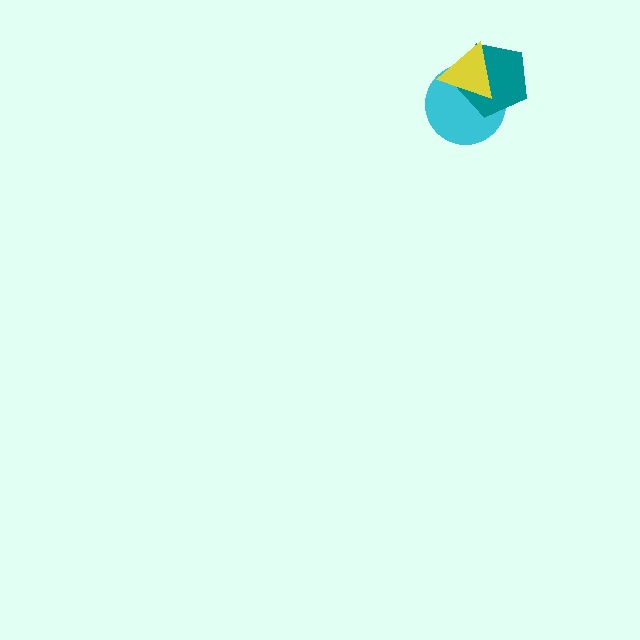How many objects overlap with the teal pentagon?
2 objects overlap with the teal pentagon.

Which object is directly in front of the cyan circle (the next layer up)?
The teal pentagon is directly in front of the cyan circle.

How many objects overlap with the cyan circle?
2 objects overlap with the cyan circle.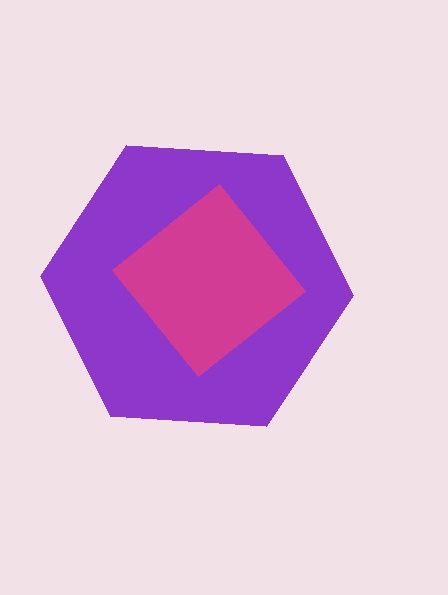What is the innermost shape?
The magenta diamond.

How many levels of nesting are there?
2.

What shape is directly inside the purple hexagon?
The magenta diamond.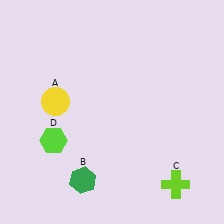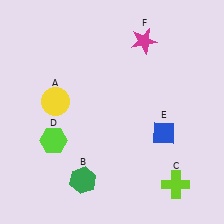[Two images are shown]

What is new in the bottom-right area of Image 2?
A blue diamond (E) was added in the bottom-right area of Image 2.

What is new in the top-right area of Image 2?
A magenta star (F) was added in the top-right area of Image 2.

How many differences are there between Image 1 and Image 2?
There are 2 differences between the two images.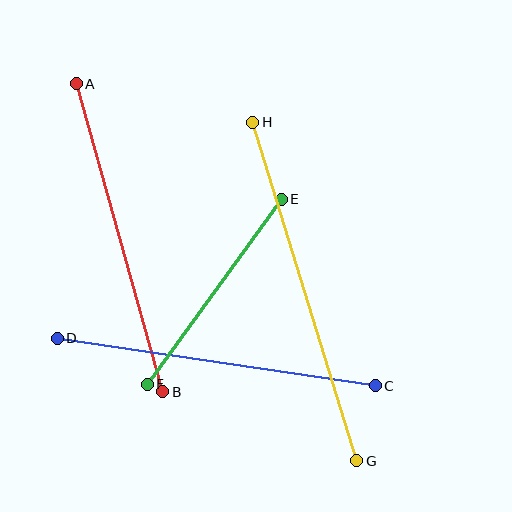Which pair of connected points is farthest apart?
Points G and H are farthest apart.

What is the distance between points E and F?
The distance is approximately 228 pixels.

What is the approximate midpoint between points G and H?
The midpoint is at approximately (305, 291) pixels.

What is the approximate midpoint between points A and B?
The midpoint is at approximately (119, 238) pixels.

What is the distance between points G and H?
The distance is approximately 354 pixels.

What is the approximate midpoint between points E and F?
The midpoint is at approximately (214, 292) pixels.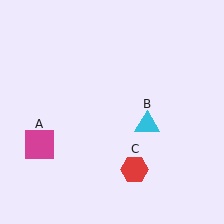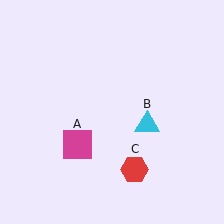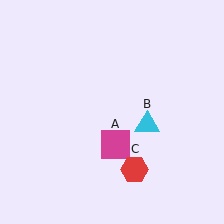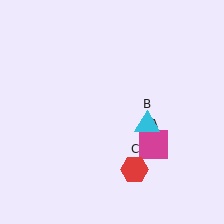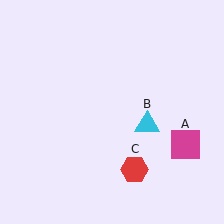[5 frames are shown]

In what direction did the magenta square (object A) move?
The magenta square (object A) moved right.